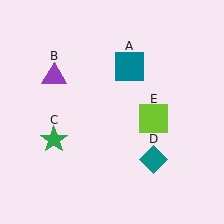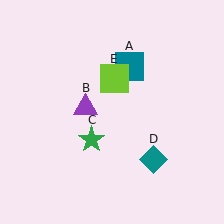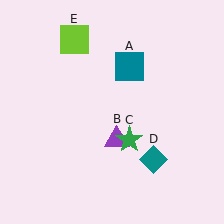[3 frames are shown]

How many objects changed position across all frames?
3 objects changed position: purple triangle (object B), green star (object C), lime square (object E).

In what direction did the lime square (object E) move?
The lime square (object E) moved up and to the left.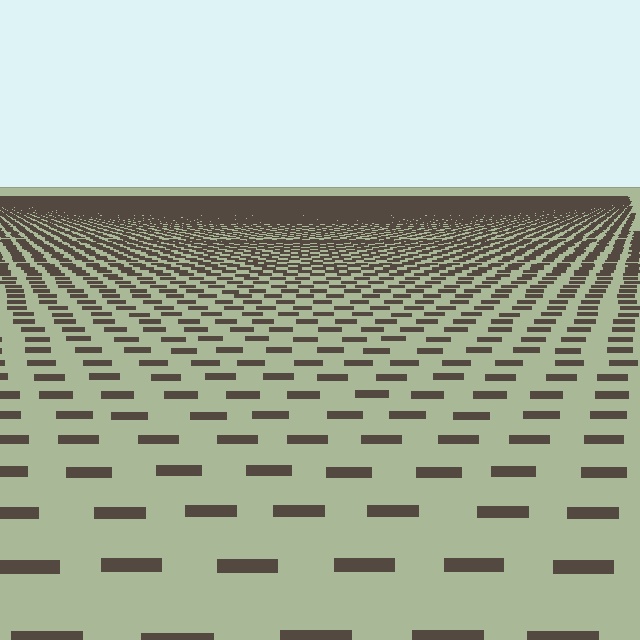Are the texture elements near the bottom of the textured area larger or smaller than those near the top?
Larger. Near the bottom, elements are closer to the viewer and appear at a bigger on-screen size.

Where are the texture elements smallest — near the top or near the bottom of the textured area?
Near the top.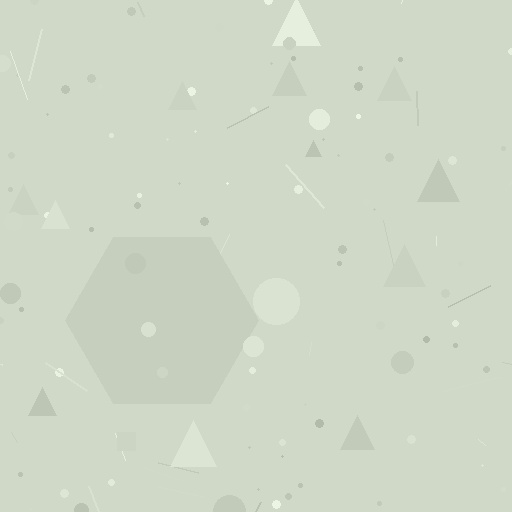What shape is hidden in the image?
A hexagon is hidden in the image.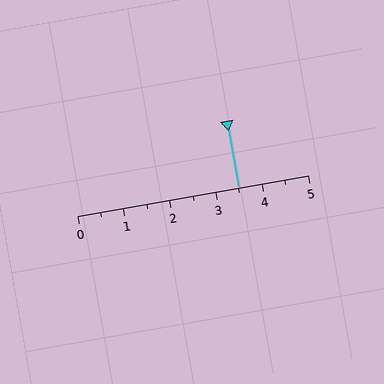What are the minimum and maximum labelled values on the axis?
The axis runs from 0 to 5.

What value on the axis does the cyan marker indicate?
The marker indicates approximately 3.5.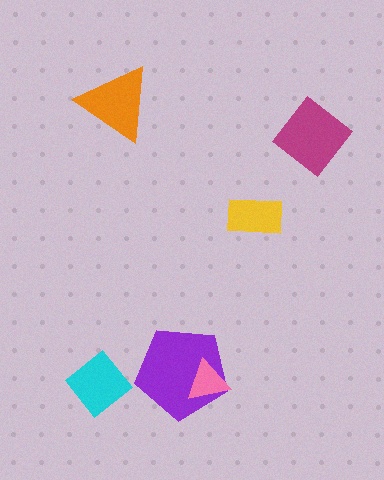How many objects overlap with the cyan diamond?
0 objects overlap with the cyan diamond.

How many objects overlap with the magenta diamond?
0 objects overlap with the magenta diamond.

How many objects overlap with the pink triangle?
1 object overlaps with the pink triangle.